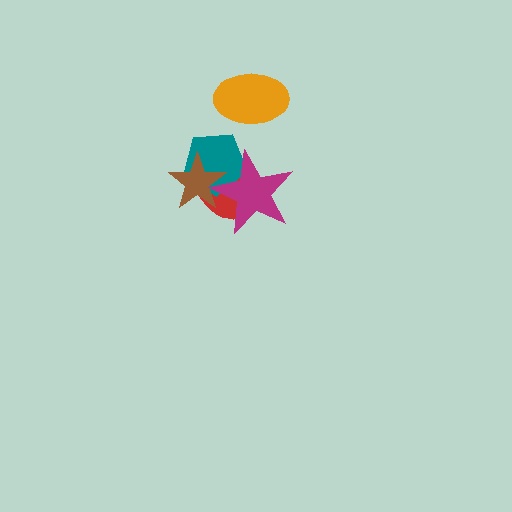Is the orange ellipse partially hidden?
No, no other shape covers it.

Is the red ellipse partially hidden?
Yes, it is partially covered by another shape.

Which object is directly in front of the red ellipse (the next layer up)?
The teal pentagon is directly in front of the red ellipse.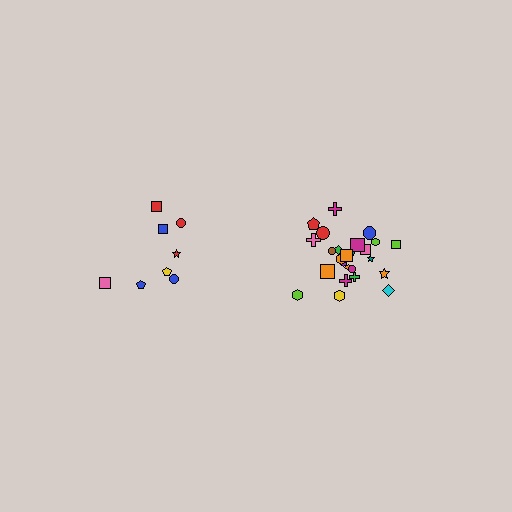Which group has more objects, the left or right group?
The right group.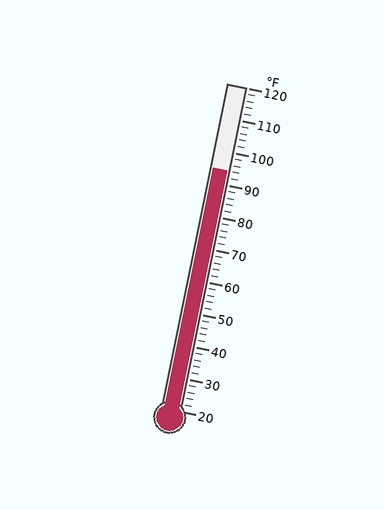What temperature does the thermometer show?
The thermometer shows approximately 94°F.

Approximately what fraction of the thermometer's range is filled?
The thermometer is filled to approximately 75% of its range.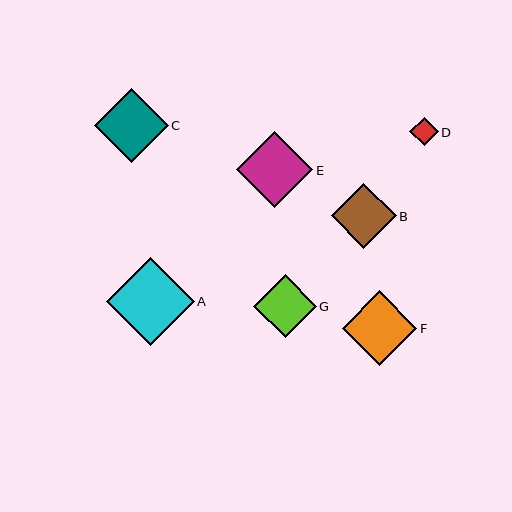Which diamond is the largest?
Diamond A is the largest with a size of approximately 88 pixels.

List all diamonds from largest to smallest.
From largest to smallest: A, E, F, C, B, G, D.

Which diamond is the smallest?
Diamond D is the smallest with a size of approximately 29 pixels.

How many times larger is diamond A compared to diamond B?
Diamond A is approximately 1.4 times the size of diamond B.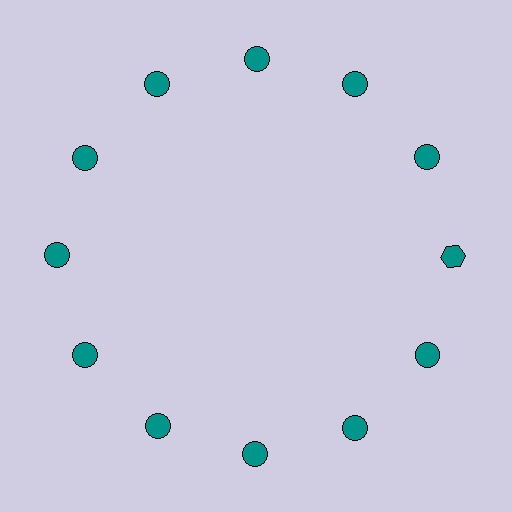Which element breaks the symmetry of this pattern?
The teal hexagon at roughly the 3 o'clock position breaks the symmetry. All other shapes are teal circles.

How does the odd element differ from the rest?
It has a different shape: hexagon instead of circle.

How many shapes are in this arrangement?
There are 12 shapes arranged in a ring pattern.